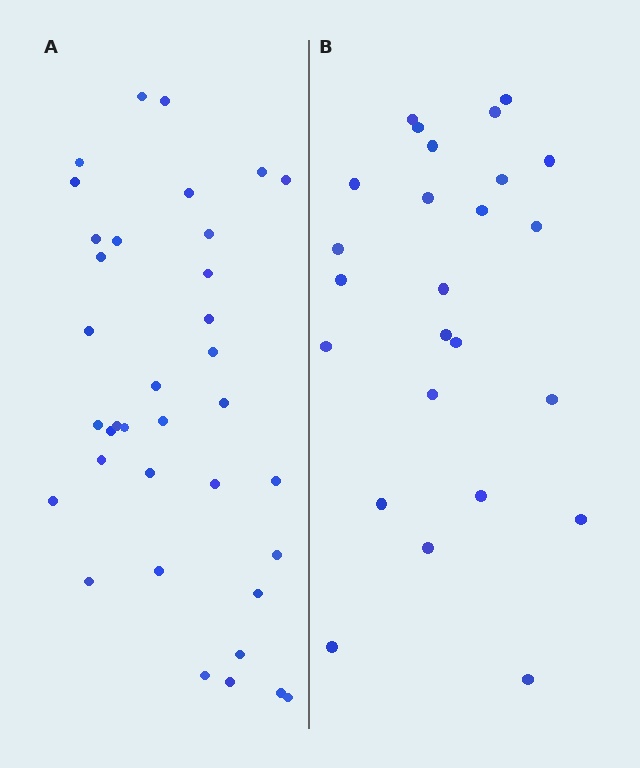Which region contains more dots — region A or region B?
Region A (the left region) has more dots.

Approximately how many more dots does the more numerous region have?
Region A has roughly 12 or so more dots than region B.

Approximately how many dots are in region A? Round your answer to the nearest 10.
About 40 dots. (The exact count is 36, which rounds to 40.)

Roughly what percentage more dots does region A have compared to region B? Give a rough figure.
About 45% more.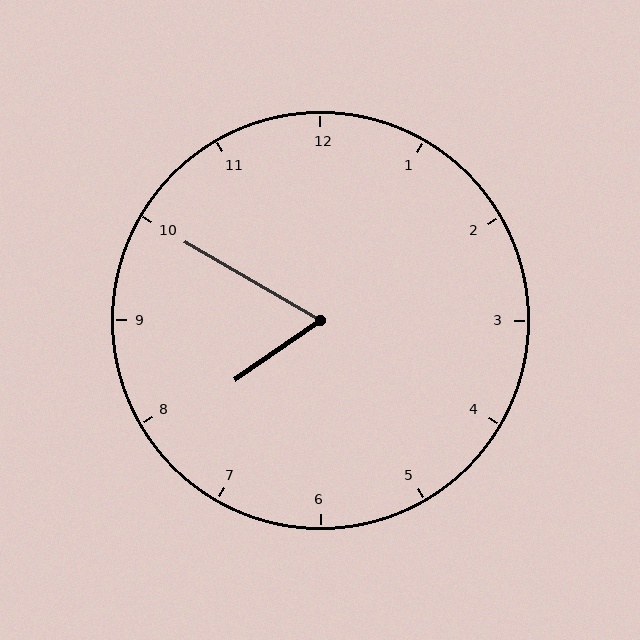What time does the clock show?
7:50.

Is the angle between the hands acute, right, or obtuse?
It is acute.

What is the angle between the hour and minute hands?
Approximately 65 degrees.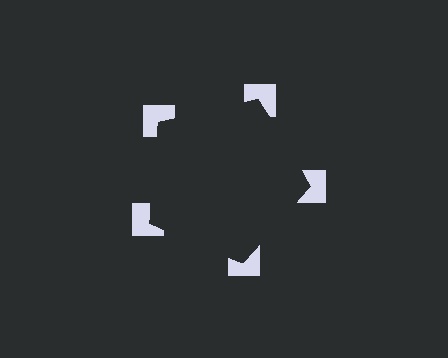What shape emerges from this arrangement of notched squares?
An illusory pentagon — its edges are inferred from the aligned wedge cuts in the notched squares, not physically drawn.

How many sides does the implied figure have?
5 sides.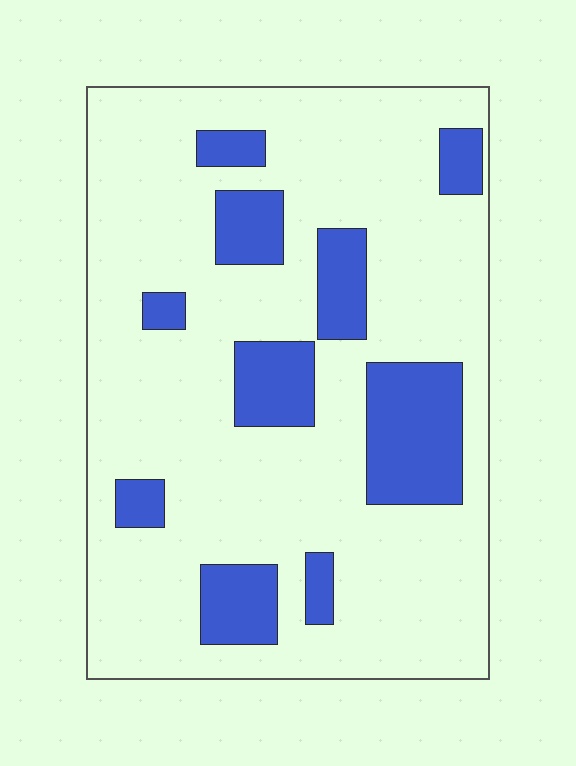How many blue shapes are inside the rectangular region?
10.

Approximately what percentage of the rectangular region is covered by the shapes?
Approximately 20%.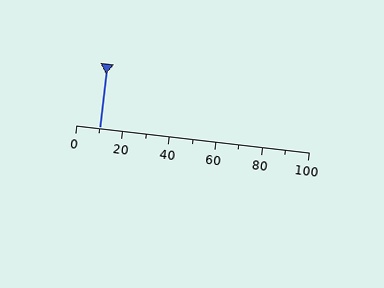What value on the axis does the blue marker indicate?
The marker indicates approximately 10.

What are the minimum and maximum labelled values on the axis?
The axis runs from 0 to 100.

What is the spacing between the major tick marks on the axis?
The major ticks are spaced 20 apart.